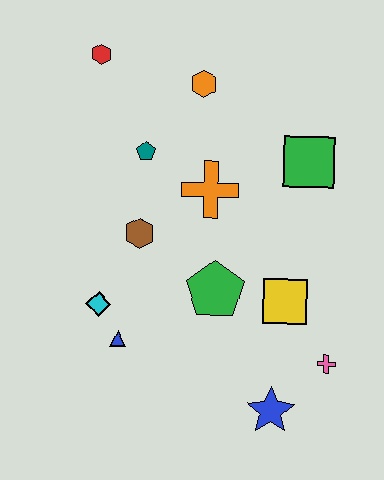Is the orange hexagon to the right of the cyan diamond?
Yes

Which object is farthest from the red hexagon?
The blue star is farthest from the red hexagon.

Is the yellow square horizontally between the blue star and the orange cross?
No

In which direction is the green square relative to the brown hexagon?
The green square is to the right of the brown hexagon.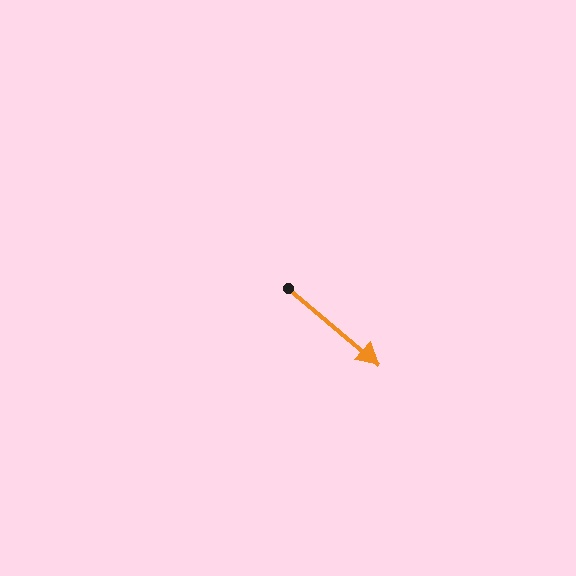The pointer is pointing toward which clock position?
Roughly 4 o'clock.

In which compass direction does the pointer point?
Southeast.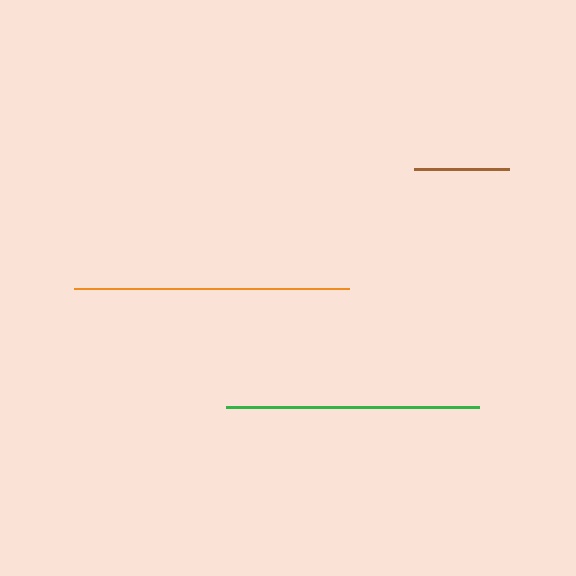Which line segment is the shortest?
The brown line is the shortest at approximately 94 pixels.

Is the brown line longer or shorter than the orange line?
The orange line is longer than the brown line.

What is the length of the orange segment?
The orange segment is approximately 275 pixels long.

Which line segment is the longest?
The orange line is the longest at approximately 275 pixels.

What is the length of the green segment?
The green segment is approximately 253 pixels long.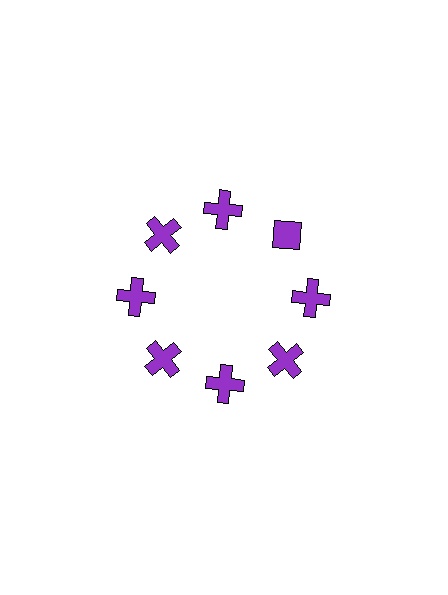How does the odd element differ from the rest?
It has a different shape: diamond instead of cross.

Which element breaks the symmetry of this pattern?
The purple diamond at roughly the 2 o'clock position breaks the symmetry. All other shapes are purple crosses.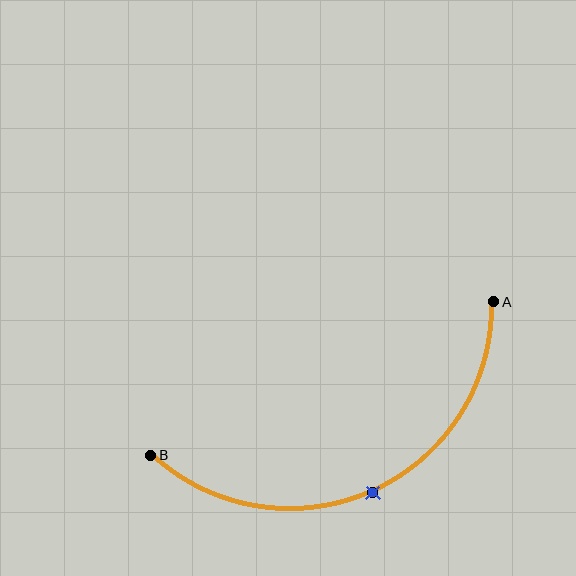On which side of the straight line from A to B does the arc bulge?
The arc bulges below the straight line connecting A and B.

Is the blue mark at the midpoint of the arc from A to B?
Yes. The blue mark lies on the arc at equal arc-length from both A and B — it is the arc midpoint.